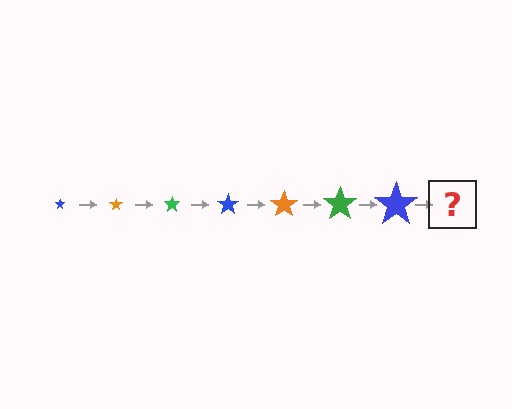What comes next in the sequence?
The next element should be an orange star, larger than the previous one.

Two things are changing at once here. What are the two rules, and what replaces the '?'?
The two rules are that the star grows larger each step and the color cycles through blue, orange, and green. The '?' should be an orange star, larger than the previous one.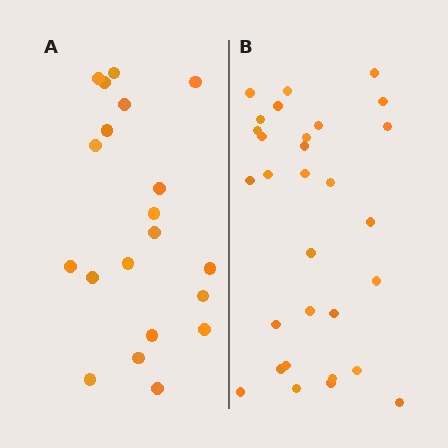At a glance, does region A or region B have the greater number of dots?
Region B (the right region) has more dots.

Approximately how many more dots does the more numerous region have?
Region B has roughly 10 or so more dots than region A.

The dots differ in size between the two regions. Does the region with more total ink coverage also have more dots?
No. Region A has more total ink coverage because its dots are larger, but region B actually contains more individual dots. Total area can be misleading — the number of items is what matters here.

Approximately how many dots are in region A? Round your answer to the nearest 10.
About 20 dots.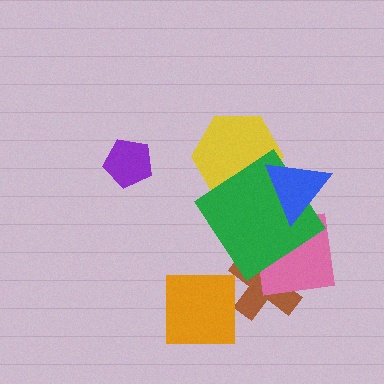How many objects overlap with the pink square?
3 objects overlap with the pink square.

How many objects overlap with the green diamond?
4 objects overlap with the green diamond.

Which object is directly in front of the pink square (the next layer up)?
The green diamond is directly in front of the pink square.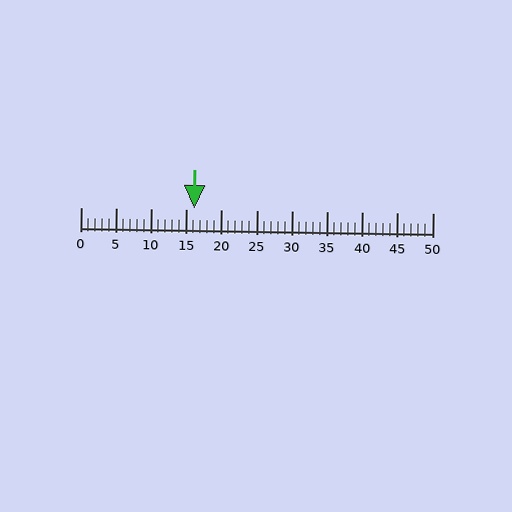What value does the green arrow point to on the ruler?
The green arrow points to approximately 16.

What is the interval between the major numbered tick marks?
The major tick marks are spaced 5 units apart.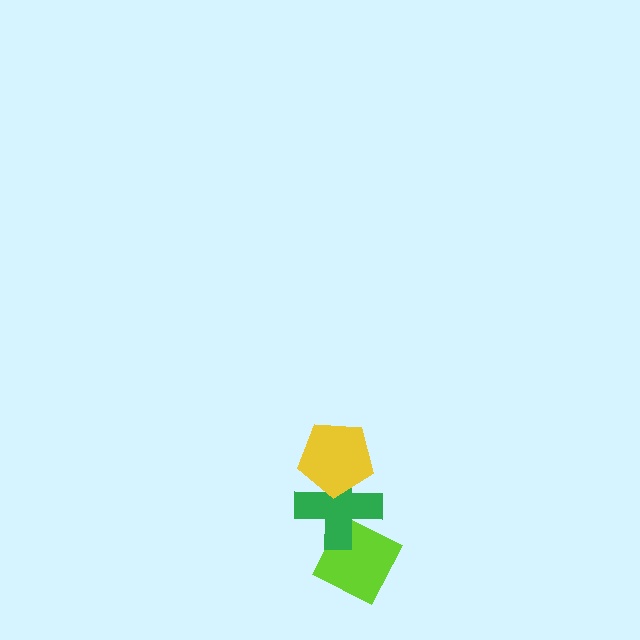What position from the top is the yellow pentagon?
The yellow pentagon is 1st from the top.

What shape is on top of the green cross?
The yellow pentagon is on top of the green cross.